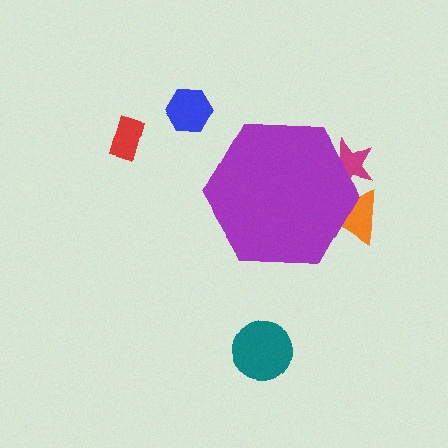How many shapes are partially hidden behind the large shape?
2 shapes are partially hidden.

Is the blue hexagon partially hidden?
No, the blue hexagon is fully visible.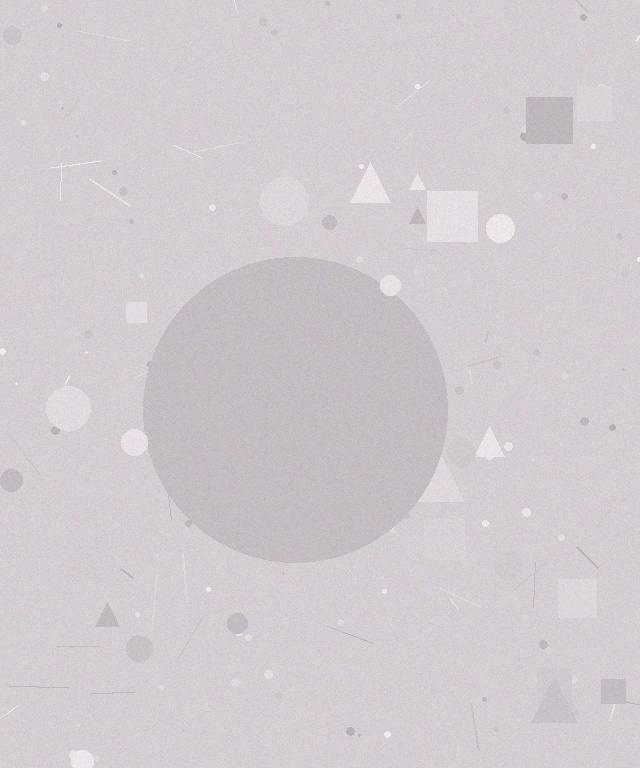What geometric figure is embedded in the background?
A circle is embedded in the background.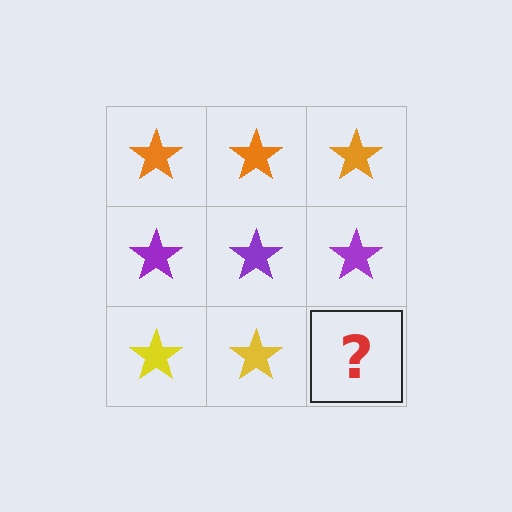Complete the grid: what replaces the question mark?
The question mark should be replaced with a yellow star.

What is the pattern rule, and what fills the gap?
The rule is that each row has a consistent color. The gap should be filled with a yellow star.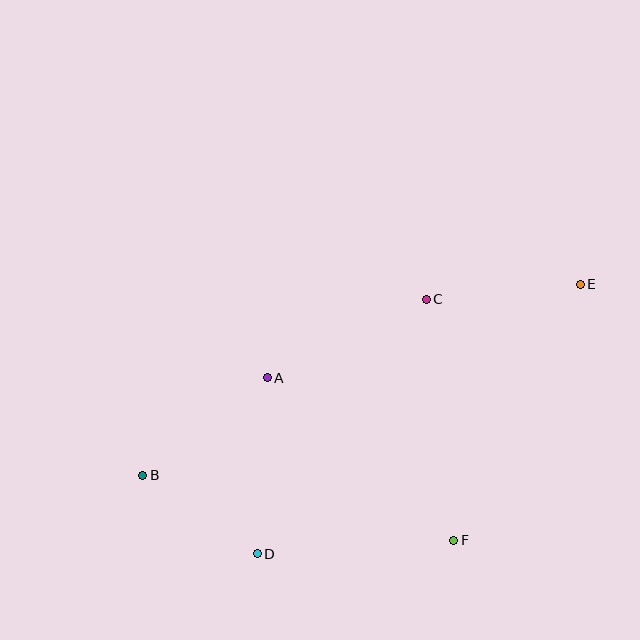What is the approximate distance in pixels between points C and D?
The distance between C and D is approximately 306 pixels.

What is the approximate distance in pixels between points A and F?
The distance between A and F is approximately 248 pixels.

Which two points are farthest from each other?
Points B and E are farthest from each other.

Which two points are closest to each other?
Points B and D are closest to each other.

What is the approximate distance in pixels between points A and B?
The distance between A and B is approximately 158 pixels.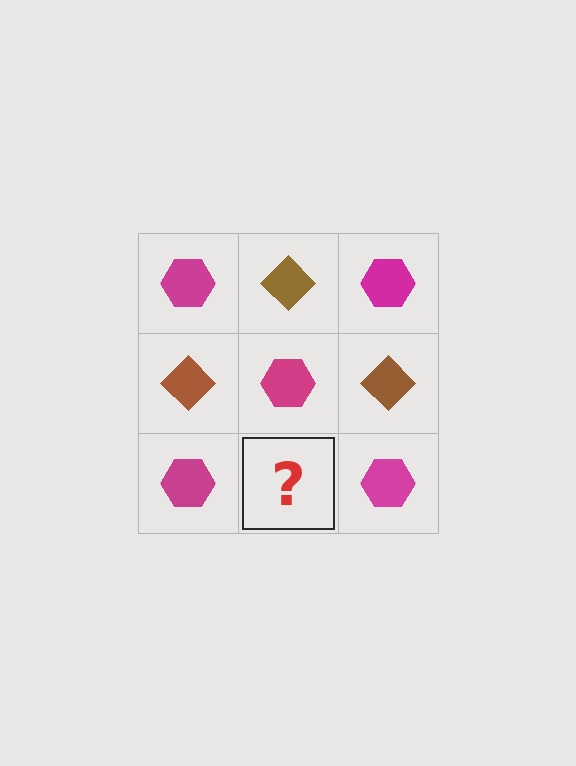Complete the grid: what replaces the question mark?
The question mark should be replaced with a brown diamond.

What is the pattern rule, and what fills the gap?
The rule is that it alternates magenta hexagon and brown diamond in a checkerboard pattern. The gap should be filled with a brown diamond.